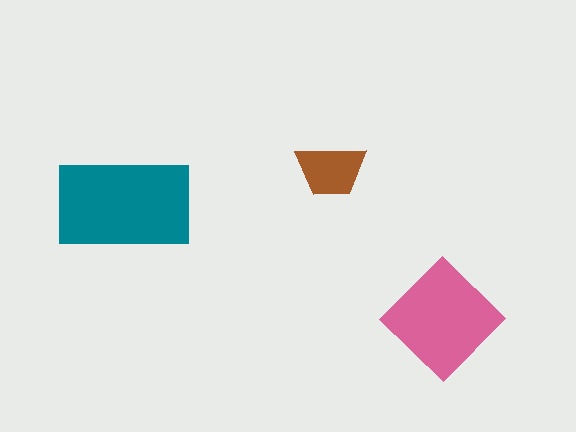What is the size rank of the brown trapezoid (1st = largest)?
3rd.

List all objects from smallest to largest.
The brown trapezoid, the pink diamond, the teal rectangle.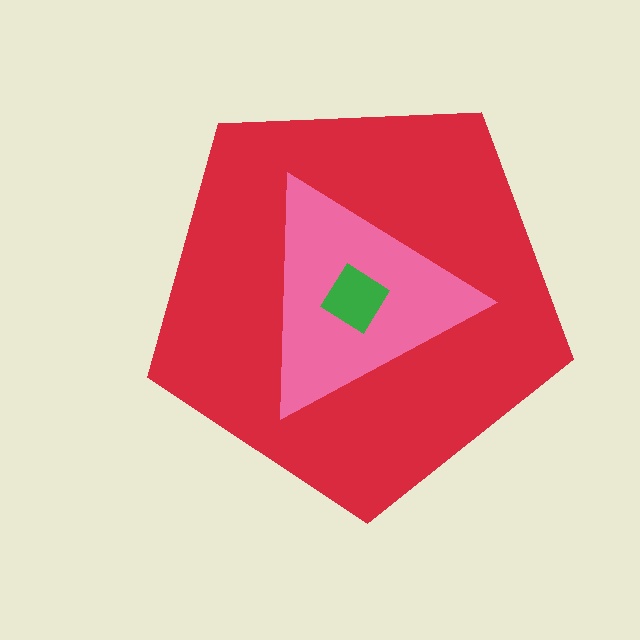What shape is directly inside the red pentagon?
The pink triangle.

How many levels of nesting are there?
3.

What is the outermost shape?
The red pentagon.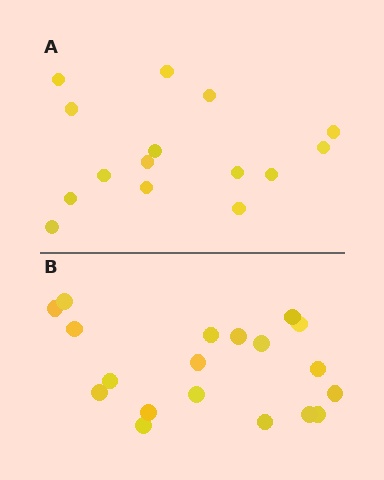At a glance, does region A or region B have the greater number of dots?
Region B (the bottom region) has more dots.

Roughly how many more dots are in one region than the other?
Region B has about 4 more dots than region A.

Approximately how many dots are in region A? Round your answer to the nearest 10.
About 20 dots. (The exact count is 15, which rounds to 20.)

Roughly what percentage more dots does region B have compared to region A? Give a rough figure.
About 25% more.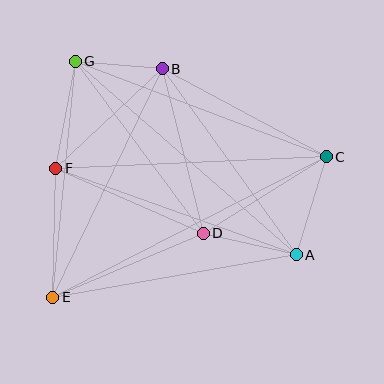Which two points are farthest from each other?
Points C and E are farthest from each other.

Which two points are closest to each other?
Points B and G are closest to each other.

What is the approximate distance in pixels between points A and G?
The distance between A and G is approximately 294 pixels.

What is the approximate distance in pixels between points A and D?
The distance between A and D is approximately 95 pixels.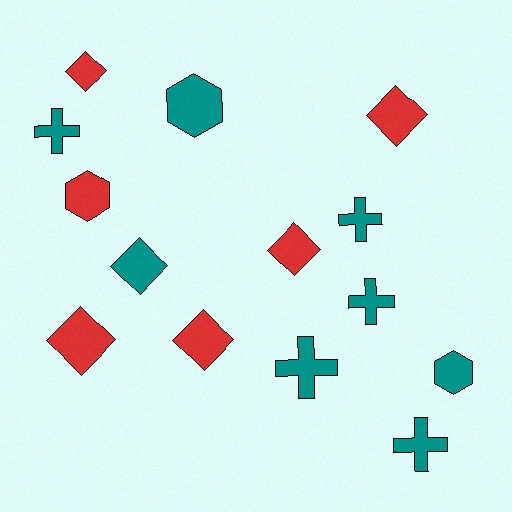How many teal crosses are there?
There are 5 teal crosses.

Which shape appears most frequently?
Diamond, with 6 objects.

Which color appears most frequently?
Teal, with 8 objects.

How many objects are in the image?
There are 14 objects.